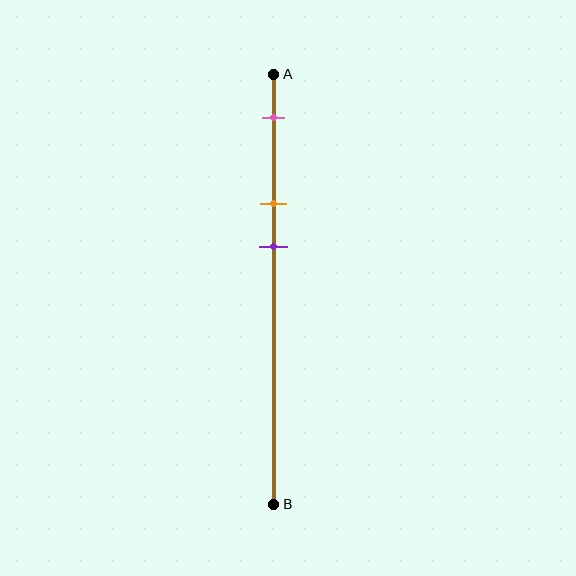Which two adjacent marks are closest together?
The orange and purple marks are the closest adjacent pair.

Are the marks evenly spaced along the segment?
Yes, the marks are approximately evenly spaced.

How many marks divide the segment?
There are 3 marks dividing the segment.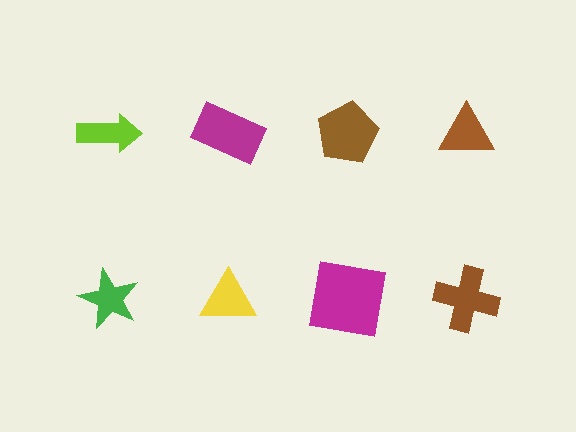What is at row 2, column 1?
A green star.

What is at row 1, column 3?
A brown pentagon.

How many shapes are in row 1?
4 shapes.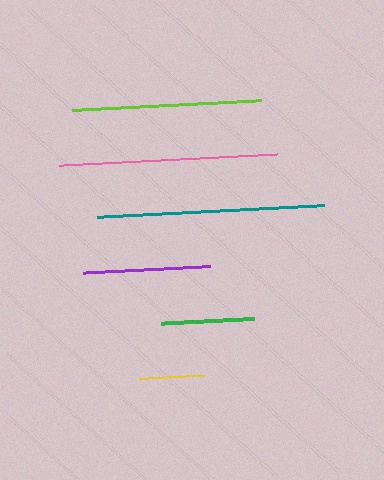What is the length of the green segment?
The green segment is approximately 92 pixels long.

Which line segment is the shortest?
The yellow line is the shortest at approximately 65 pixels.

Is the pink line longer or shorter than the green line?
The pink line is longer than the green line.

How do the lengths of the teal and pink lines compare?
The teal and pink lines are approximately the same length.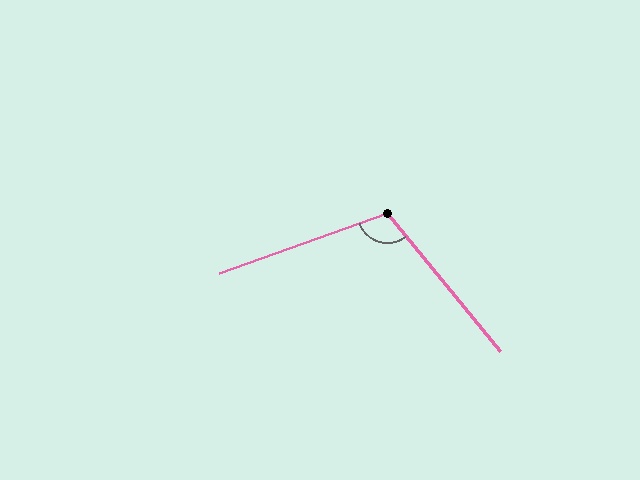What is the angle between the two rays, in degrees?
Approximately 110 degrees.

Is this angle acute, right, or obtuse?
It is obtuse.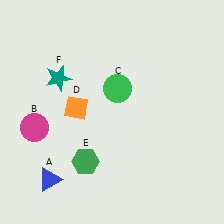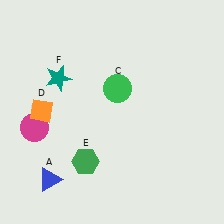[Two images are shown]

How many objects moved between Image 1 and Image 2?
1 object moved between the two images.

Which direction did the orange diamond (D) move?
The orange diamond (D) moved left.